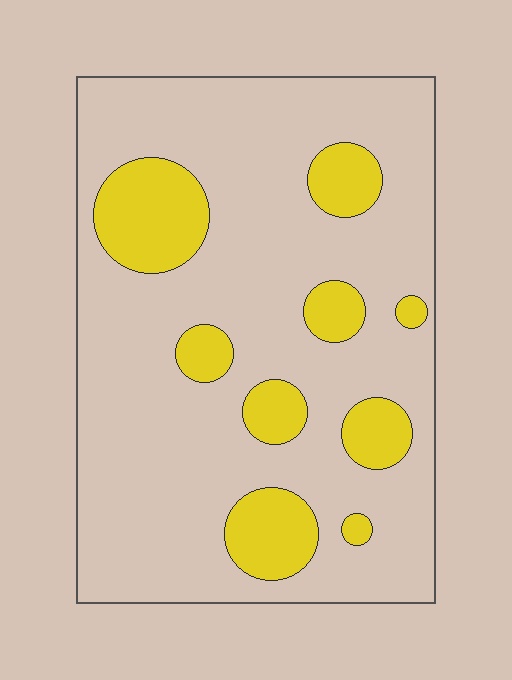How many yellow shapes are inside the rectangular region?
9.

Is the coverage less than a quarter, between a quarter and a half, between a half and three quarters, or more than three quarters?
Less than a quarter.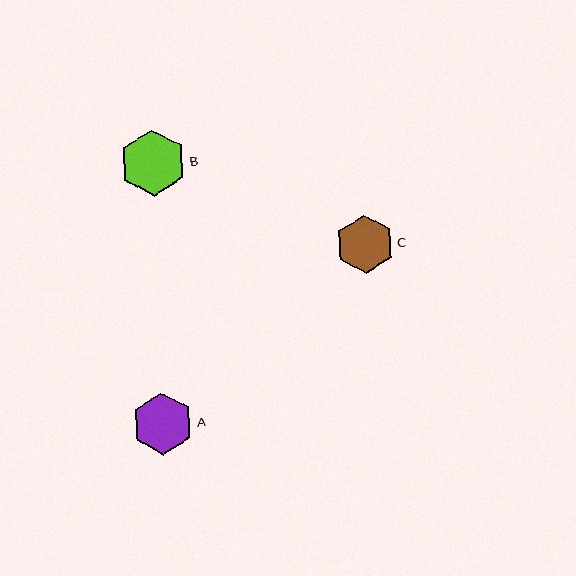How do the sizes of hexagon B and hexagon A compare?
Hexagon B and hexagon A are approximately the same size.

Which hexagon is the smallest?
Hexagon C is the smallest with a size of approximately 58 pixels.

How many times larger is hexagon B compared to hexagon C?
Hexagon B is approximately 1.1 times the size of hexagon C.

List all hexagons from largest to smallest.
From largest to smallest: B, A, C.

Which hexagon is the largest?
Hexagon B is the largest with a size of approximately 66 pixels.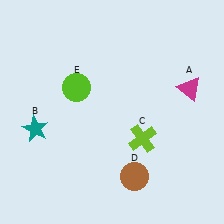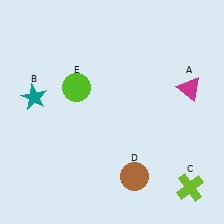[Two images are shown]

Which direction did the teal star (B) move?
The teal star (B) moved up.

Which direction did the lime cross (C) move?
The lime cross (C) moved down.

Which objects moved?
The objects that moved are: the teal star (B), the lime cross (C).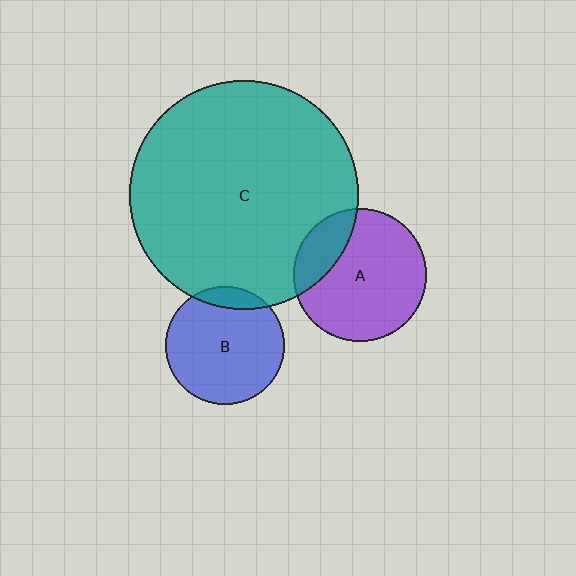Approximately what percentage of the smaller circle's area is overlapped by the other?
Approximately 10%.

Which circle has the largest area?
Circle C (teal).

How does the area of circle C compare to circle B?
Approximately 3.8 times.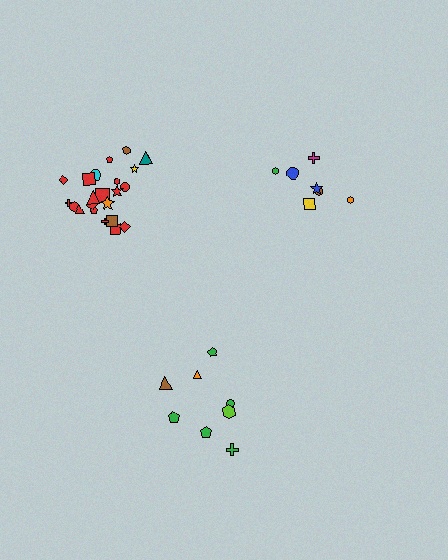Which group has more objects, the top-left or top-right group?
The top-left group.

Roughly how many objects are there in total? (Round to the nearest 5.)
Roughly 35 objects in total.